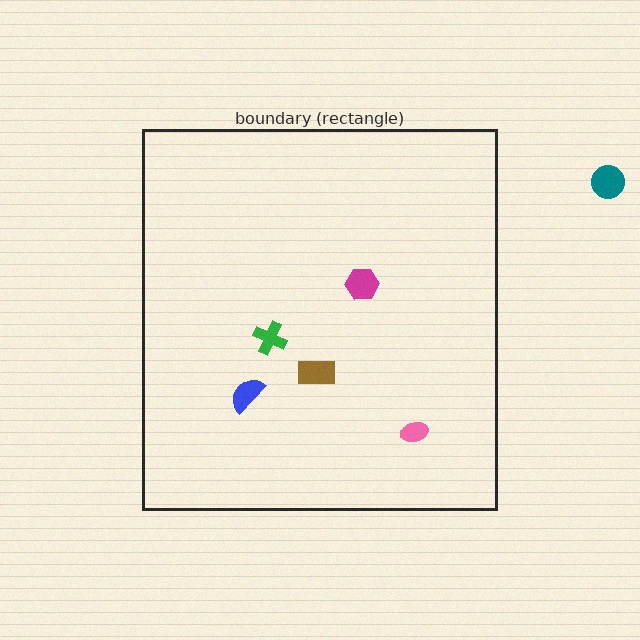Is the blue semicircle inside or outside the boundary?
Inside.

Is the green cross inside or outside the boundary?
Inside.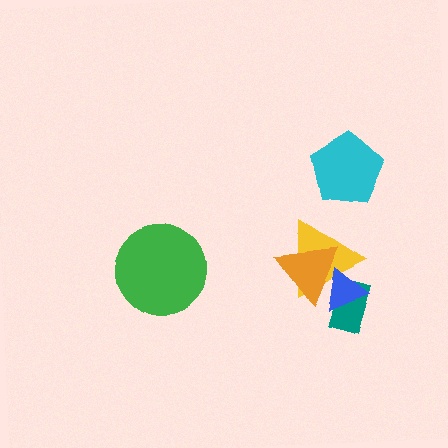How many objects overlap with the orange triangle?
3 objects overlap with the orange triangle.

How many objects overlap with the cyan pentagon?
0 objects overlap with the cyan pentagon.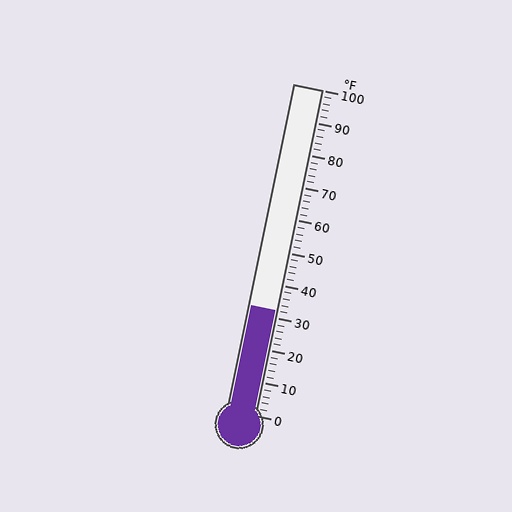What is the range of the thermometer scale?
The thermometer scale ranges from 0°F to 100°F.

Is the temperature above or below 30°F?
The temperature is above 30°F.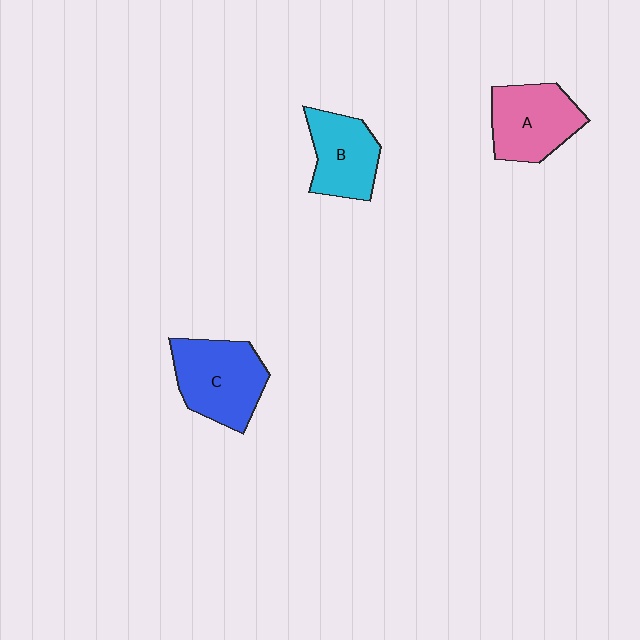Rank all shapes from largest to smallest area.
From largest to smallest: C (blue), A (pink), B (cyan).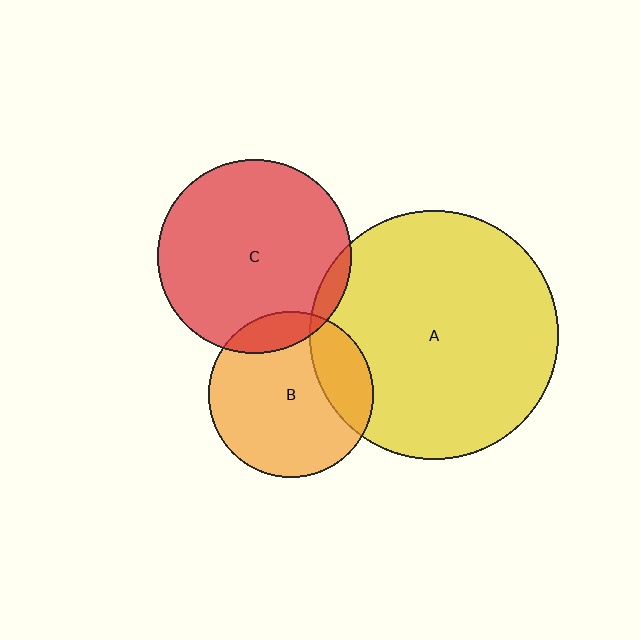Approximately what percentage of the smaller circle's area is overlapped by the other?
Approximately 25%.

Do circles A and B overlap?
Yes.